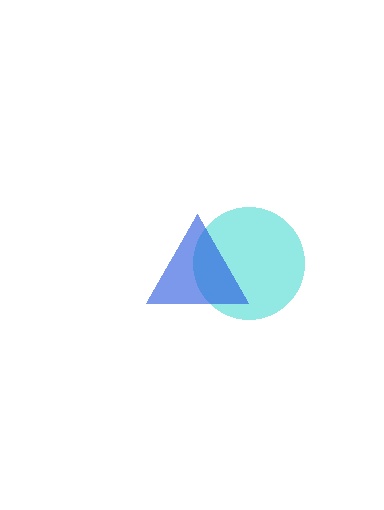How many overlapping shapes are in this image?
There are 2 overlapping shapes in the image.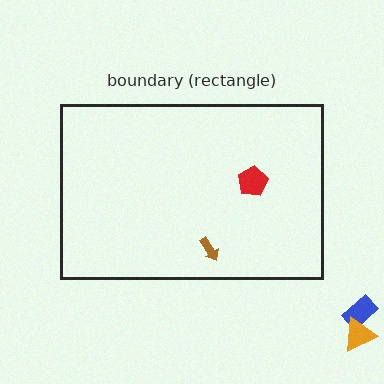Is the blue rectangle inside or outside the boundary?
Outside.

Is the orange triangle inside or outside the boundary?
Outside.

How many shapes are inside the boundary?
2 inside, 2 outside.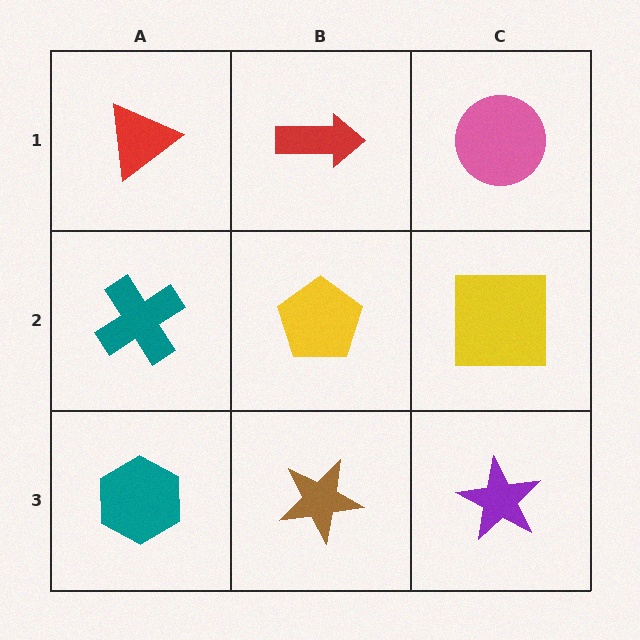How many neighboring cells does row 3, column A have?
2.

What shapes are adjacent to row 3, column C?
A yellow square (row 2, column C), a brown star (row 3, column B).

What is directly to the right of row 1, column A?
A red arrow.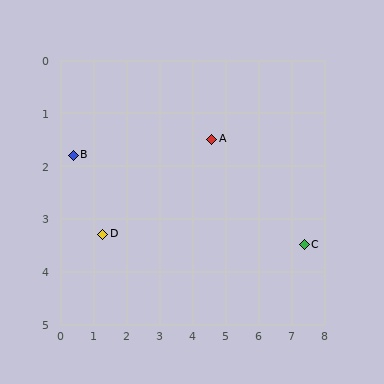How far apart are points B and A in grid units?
Points B and A are about 4.2 grid units apart.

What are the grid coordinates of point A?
Point A is at approximately (4.6, 1.5).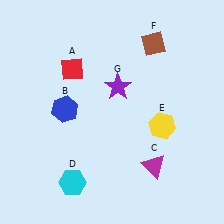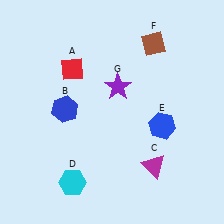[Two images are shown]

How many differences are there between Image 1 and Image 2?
There is 1 difference between the two images.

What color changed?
The hexagon (E) changed from yellow in Image 1 to blue in Image 2.